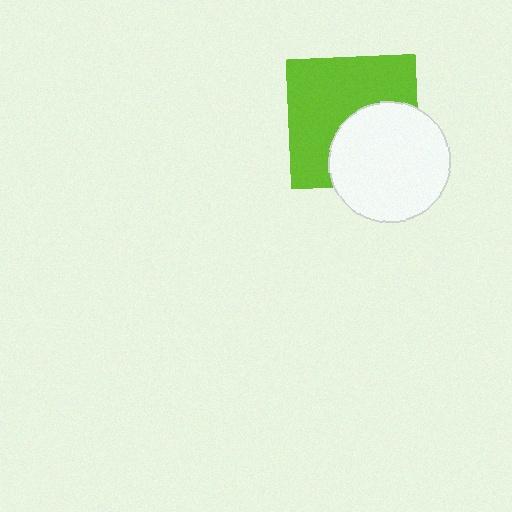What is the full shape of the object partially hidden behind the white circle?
The partially hidden object is a lime square.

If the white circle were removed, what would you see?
You would see the complete lime square.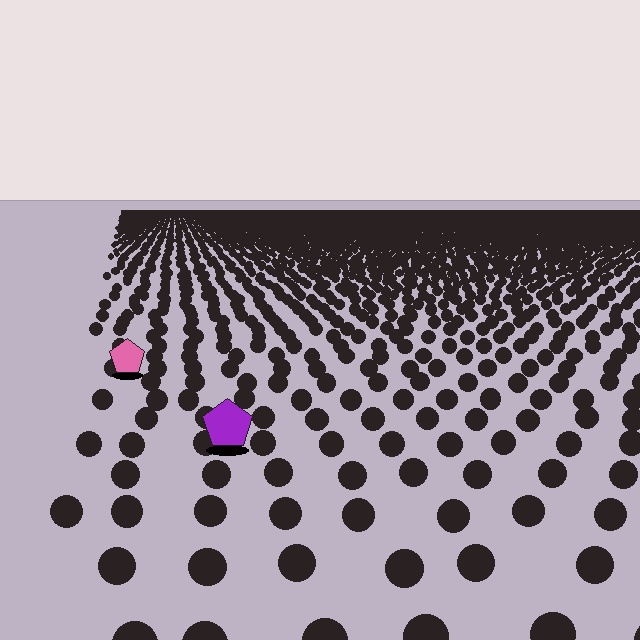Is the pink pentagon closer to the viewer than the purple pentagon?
No. The purple pentagon is closer — you can tell from the texture gradient: the ground texture is coarser near it.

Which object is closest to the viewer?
The purple pentagon is closest. The texture marks near it are larger and more spread out.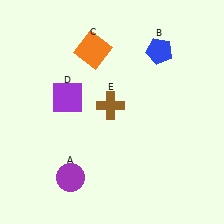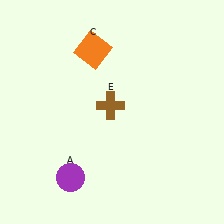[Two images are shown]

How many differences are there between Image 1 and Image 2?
There are 2 differences between the two images.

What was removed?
The purple square (D), the blue pentagon (B) were removed in Image 2.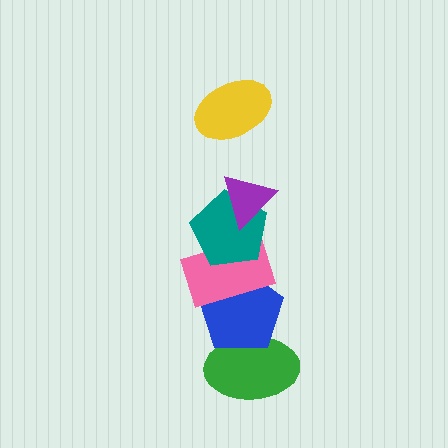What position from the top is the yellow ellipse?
The yellow ellipse is 1st from the top.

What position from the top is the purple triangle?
The purple triangle is 2nd from the top.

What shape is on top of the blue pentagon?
The pink rectangle is on top of the blue pentagon.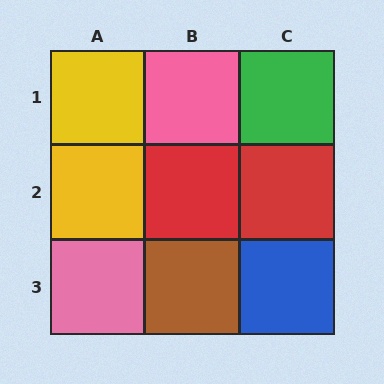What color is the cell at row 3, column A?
Pink.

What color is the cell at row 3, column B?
Brown.